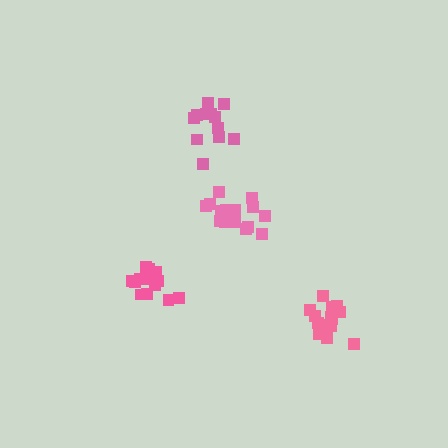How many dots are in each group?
Group 1: 12 dots, Group 2: 13 dots, Group 3: 16 dots, Group 4: 14 dots (55 total).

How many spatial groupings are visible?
There are 4 spatial groupings.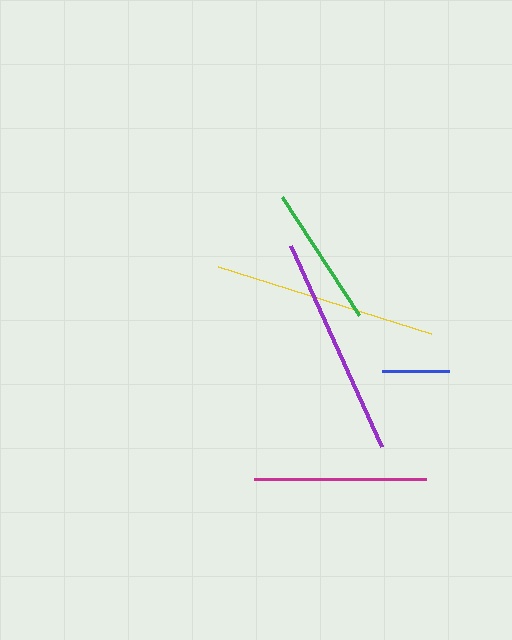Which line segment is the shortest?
The blue line is the shortest at approximately 67 pixels.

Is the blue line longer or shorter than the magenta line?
The magenta line is longer than the blue line.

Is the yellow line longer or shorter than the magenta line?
The yellow line is longer than the magenta line.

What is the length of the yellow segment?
The yellow segment is approximately 223 pixels long.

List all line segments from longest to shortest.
From longest to shortest: yellow, purple, magenta, green, blue.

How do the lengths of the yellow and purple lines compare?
The yellow and purple lines are approximately the same length.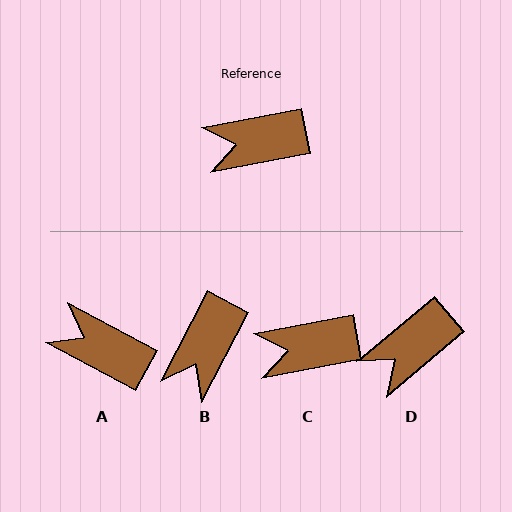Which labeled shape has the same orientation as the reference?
C.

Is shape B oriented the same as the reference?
No, it is off by about 52 degrees.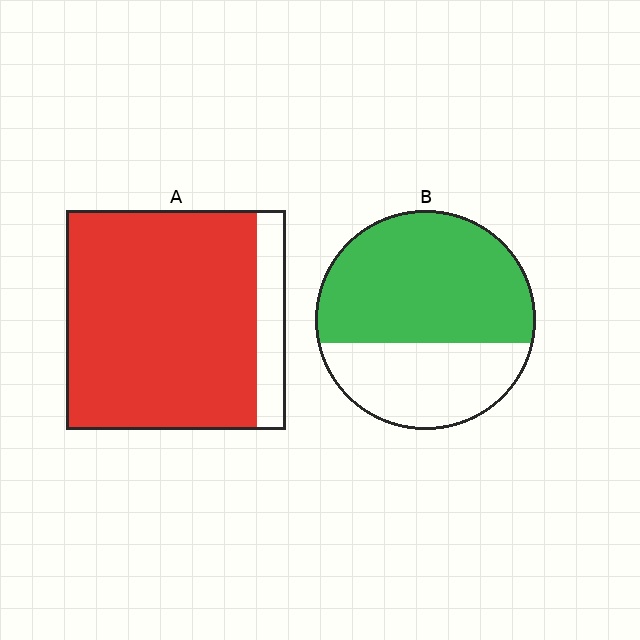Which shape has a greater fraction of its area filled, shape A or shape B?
Shape A.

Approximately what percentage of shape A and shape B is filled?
A is approximately 85% and B is approximately 65%.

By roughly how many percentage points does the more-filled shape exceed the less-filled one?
By roughly 25 percentage points (A over B).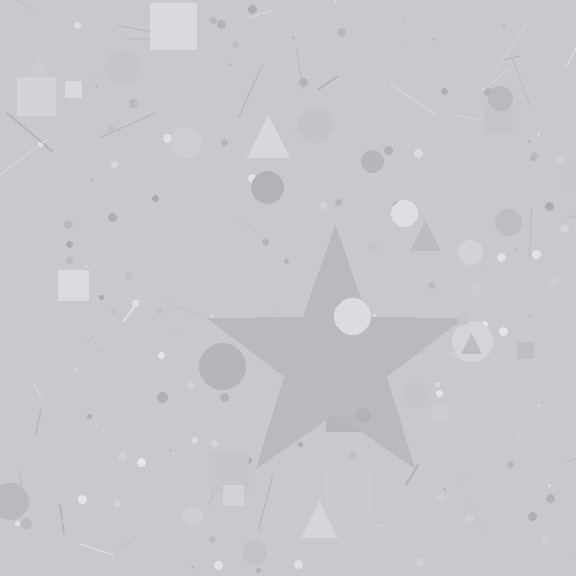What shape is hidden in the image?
A star is hidden in the image.